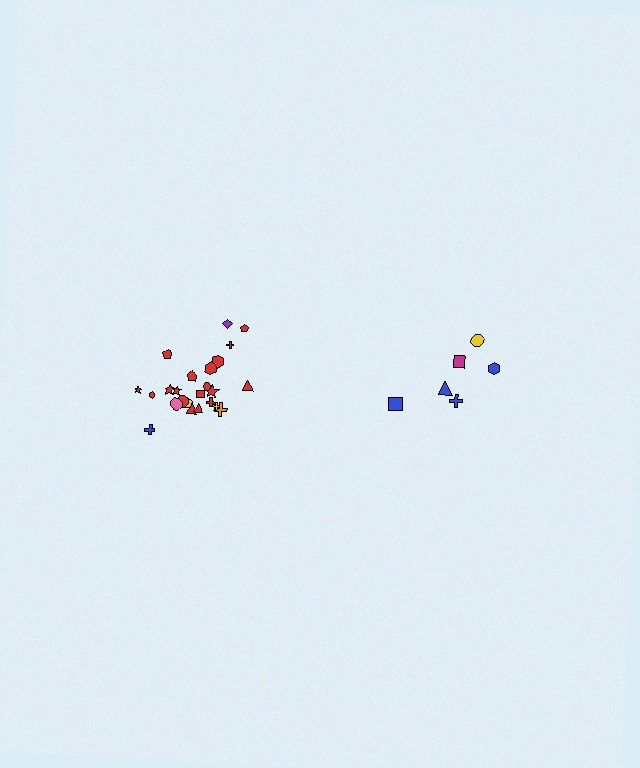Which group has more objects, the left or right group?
The left group.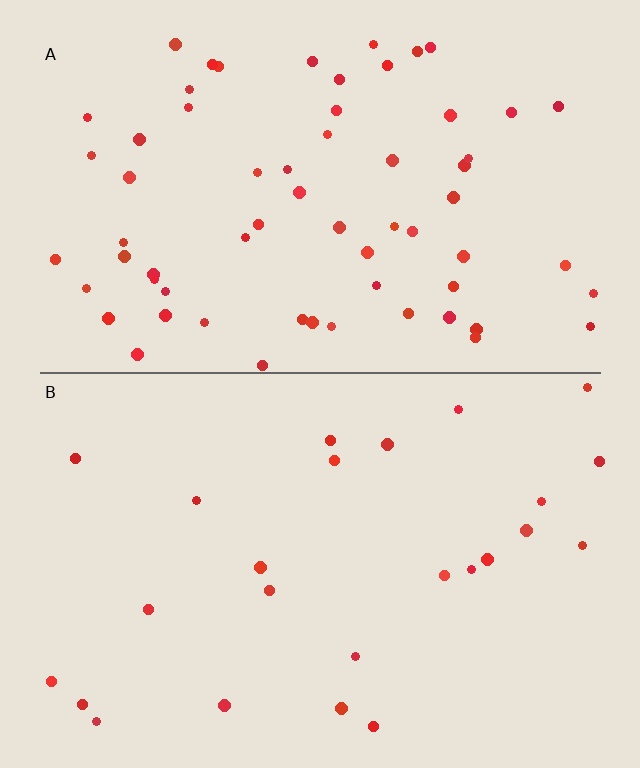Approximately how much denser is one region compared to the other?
Approximately 2.6× — region A over region B.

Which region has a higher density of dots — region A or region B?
A (the top).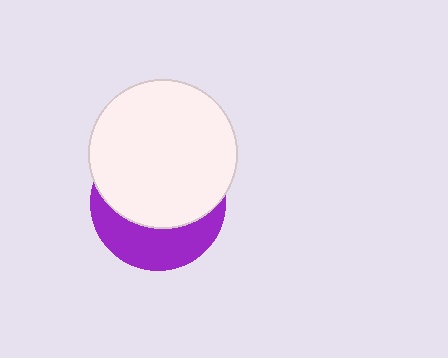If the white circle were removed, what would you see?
You would see the complete purple circle.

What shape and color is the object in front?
The object in front is a white circle.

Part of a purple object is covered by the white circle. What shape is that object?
It is a circle.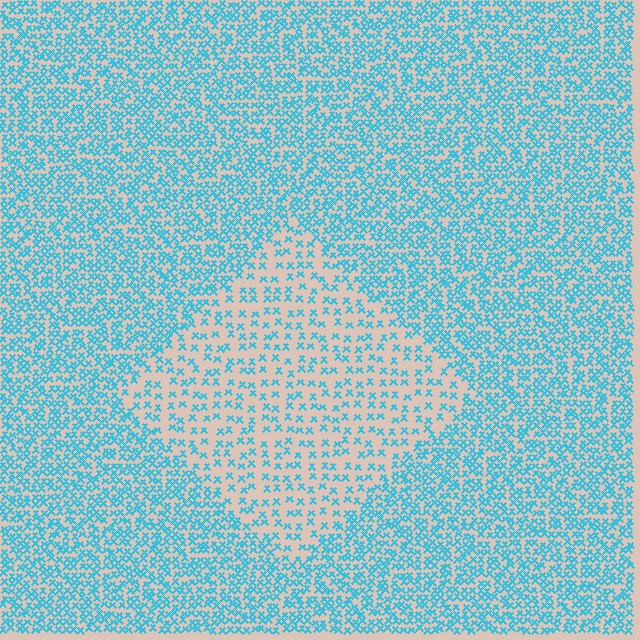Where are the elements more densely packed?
The elements are more densely packed outside the diamond boundary.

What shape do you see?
I see a diamond.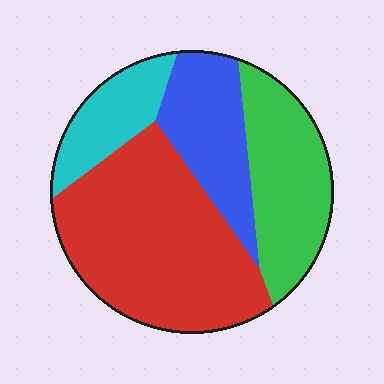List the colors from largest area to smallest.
From largest to smallest: red, green, blue, cyan.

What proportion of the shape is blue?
Blue covers roughly 20% of the shape.